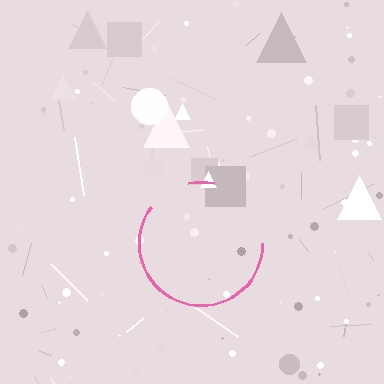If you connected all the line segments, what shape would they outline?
They would outline a circle.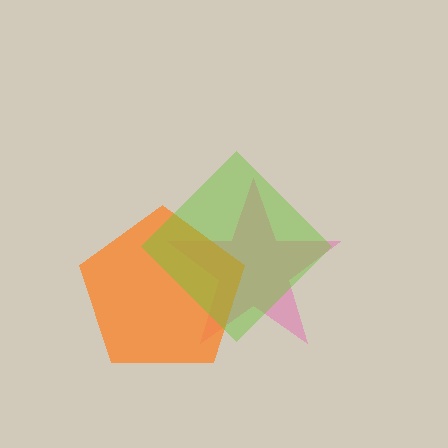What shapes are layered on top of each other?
The layered shapes are: a pink star, an orange pentagon, a lime diamond.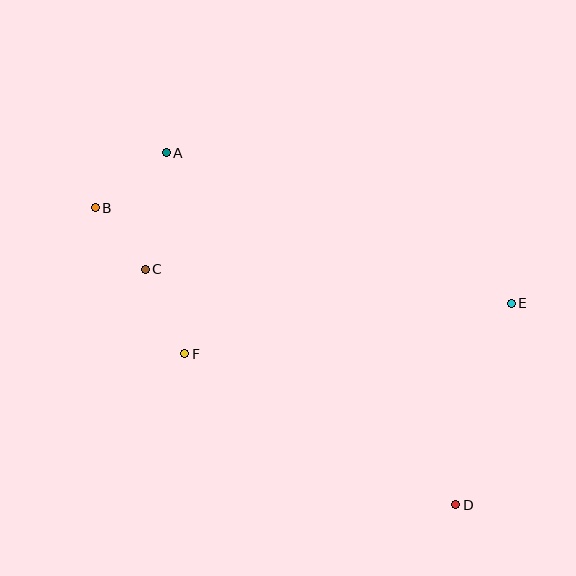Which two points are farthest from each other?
Points B and D are farthest from each other.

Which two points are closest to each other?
Points B and C are closest to each other.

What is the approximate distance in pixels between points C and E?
The distance between C and E is approximately 368 pixels.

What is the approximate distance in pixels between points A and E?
The distance between A and E is approximately 376 pixels.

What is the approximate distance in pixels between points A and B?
The distance between A and B is approximately 90 pixels.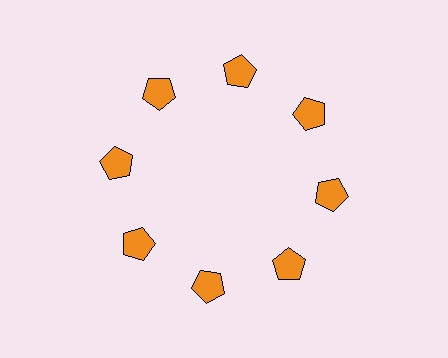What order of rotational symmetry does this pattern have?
This pattern has 8-fold rotational symmetry.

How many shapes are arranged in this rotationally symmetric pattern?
There are 8 shapes, arranged in 8 groups of 1.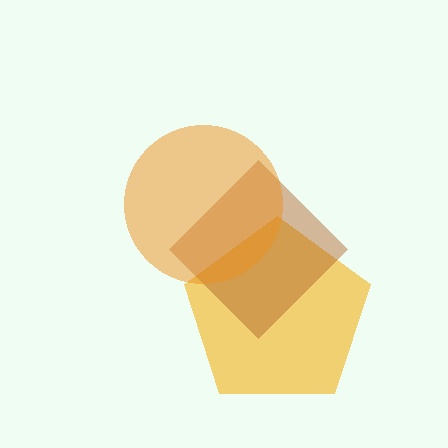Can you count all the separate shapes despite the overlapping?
Yes, there are 3 separate shapes.